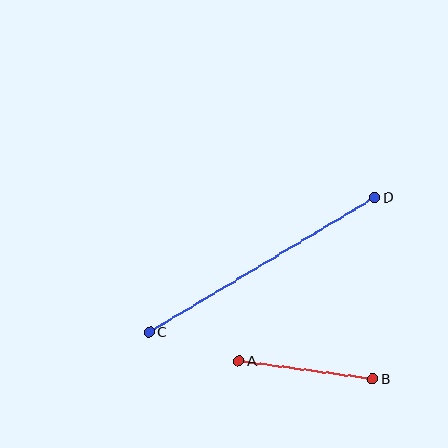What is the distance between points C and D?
The distance is approximately 263 pixels.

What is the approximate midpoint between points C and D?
The midpoint is at approximately (262, 265) pixels.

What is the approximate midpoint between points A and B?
The midpoint is at approximately (306, 370) pixels.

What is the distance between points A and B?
The distance is approximately 135 pixels.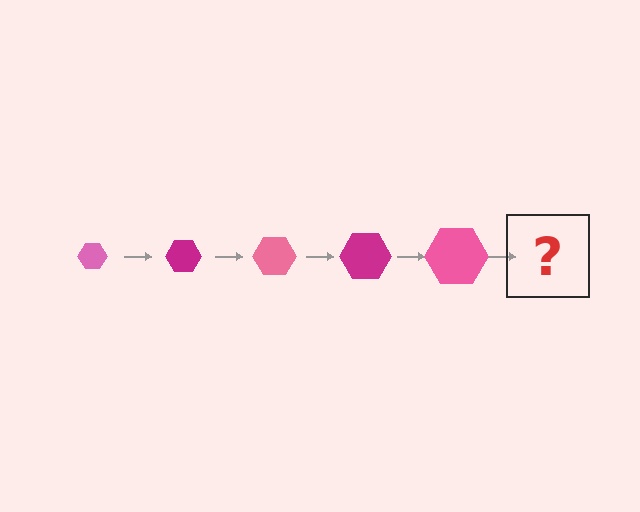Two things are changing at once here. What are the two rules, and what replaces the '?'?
The two rules are that the hexagon grows larger each step and the color cycles through pink and magenta. The '?' should be a magenta hexagon, larger than the previous one.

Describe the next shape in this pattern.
It should be a magenta hexagon, larger than the previous one.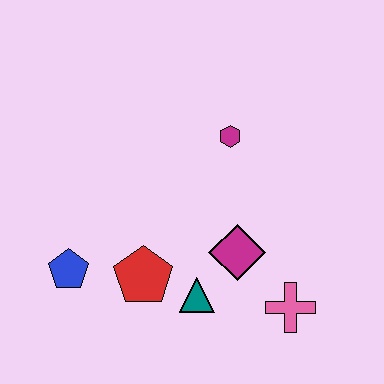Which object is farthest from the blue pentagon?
The pink cross is farthest from the blue pentagon.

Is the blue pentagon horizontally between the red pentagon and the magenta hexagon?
No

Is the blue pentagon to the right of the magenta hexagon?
No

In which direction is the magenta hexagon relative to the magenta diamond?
The magenta hexagon is above the magenta diamond.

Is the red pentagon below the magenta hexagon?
Yes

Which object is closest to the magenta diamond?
The teal triangle is closest to the magenta diamond.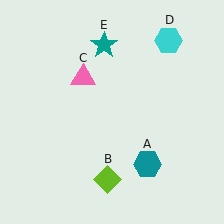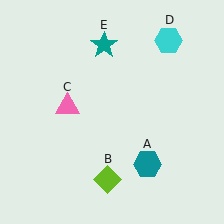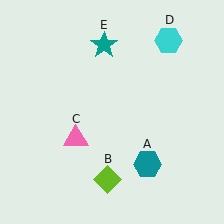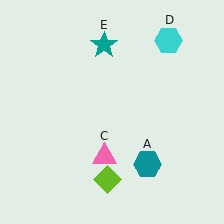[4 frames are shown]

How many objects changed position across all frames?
1 object changed position: pink triangle (object C).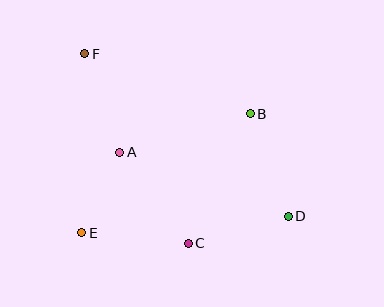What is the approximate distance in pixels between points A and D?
The distance between A and D is approximately 180 pixels.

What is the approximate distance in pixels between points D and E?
The distance between D and E is approximately 207 pixels.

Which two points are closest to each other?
Points A and E are closest to each other.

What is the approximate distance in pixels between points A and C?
The distance between A and C is approximately 114 pixels.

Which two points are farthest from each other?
Points D and F are farthest from each other.